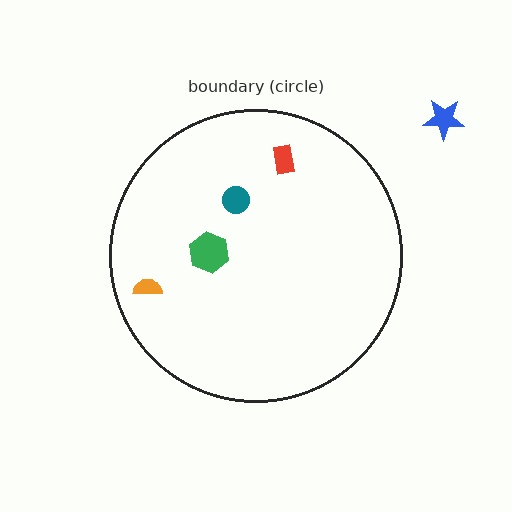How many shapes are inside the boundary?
4 inside, 1 outside.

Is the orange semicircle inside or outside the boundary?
Inside.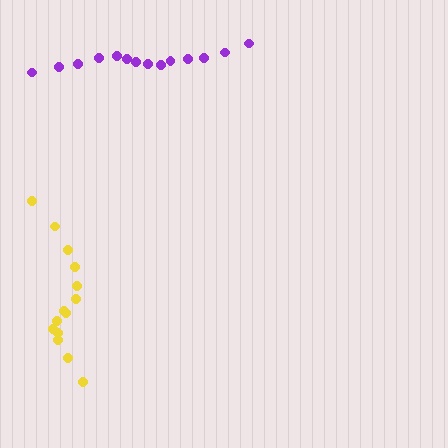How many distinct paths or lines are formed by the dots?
There are 2 distinct paths.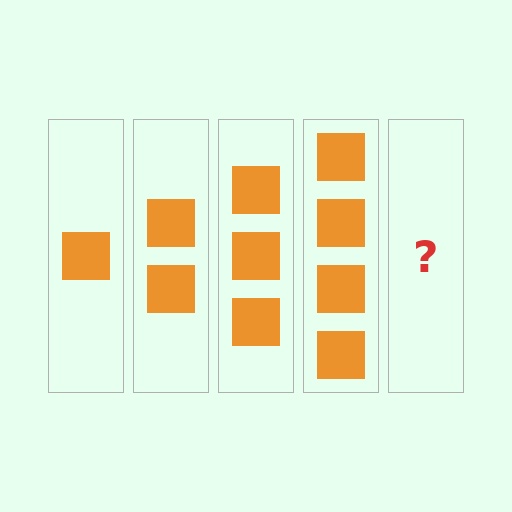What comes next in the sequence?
The next element should be 5 squares.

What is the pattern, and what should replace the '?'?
The pattern is that each step adds one more square. The '?' should be 5 squares.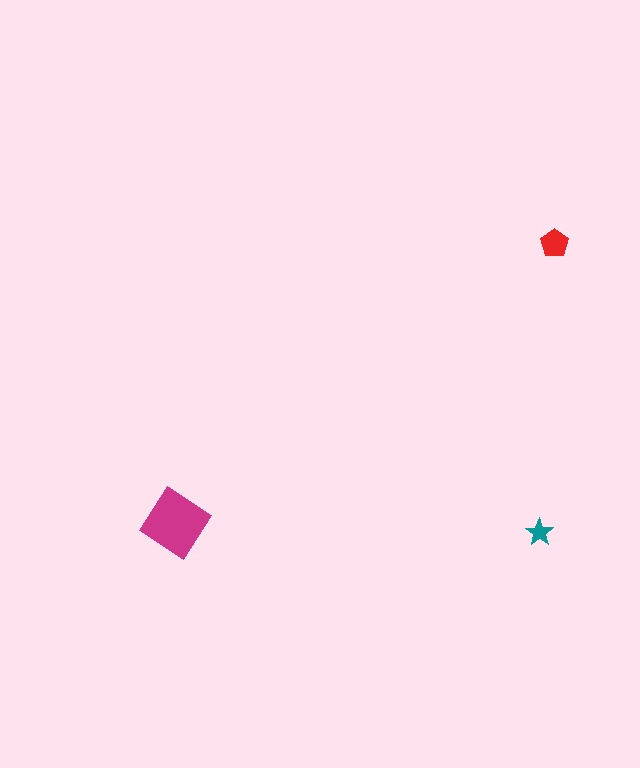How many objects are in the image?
There are 3 objects in the image.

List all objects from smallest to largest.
The teal star, the red pentagon, the magenta diamond.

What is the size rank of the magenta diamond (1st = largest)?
1st.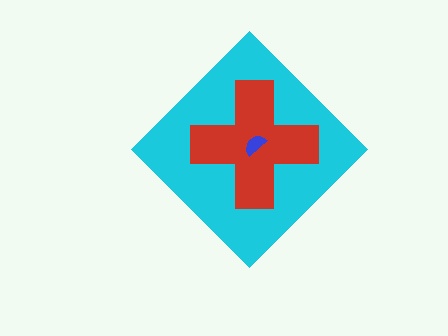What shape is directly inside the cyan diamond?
The red cross.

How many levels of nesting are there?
3.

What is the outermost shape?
The cyan diamond.